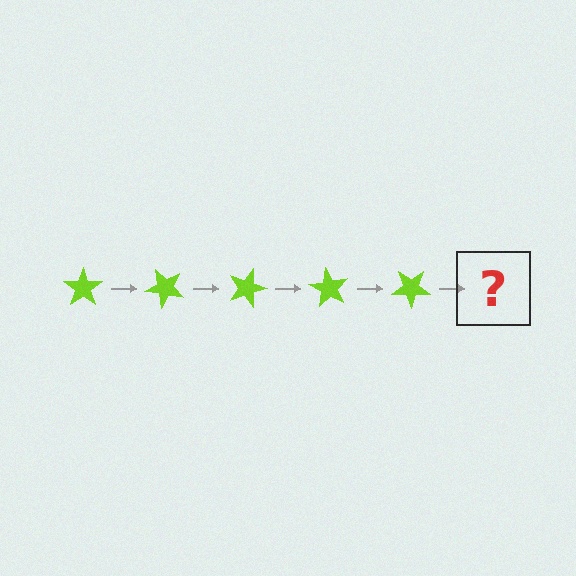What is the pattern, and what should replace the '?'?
The pattern is that the star rotates 45 degrees each step. The '?' should be a lime star rotated 225 degrees.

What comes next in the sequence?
The next element should be a lime star rotated 225 degrees.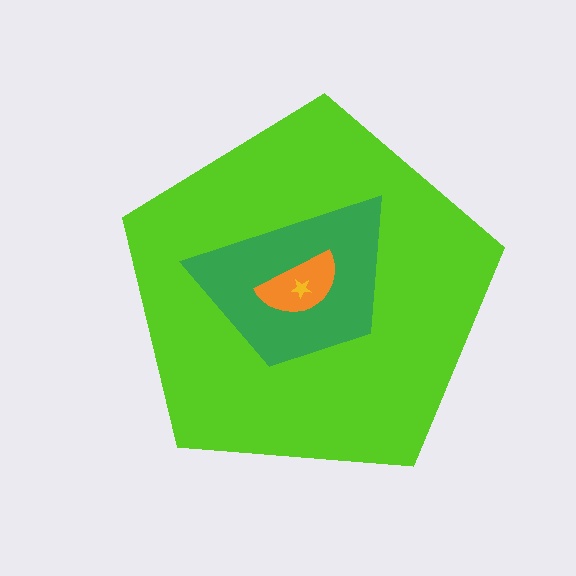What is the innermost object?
The yellow star.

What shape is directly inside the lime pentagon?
The green trapezoid.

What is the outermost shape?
The lime pentagon.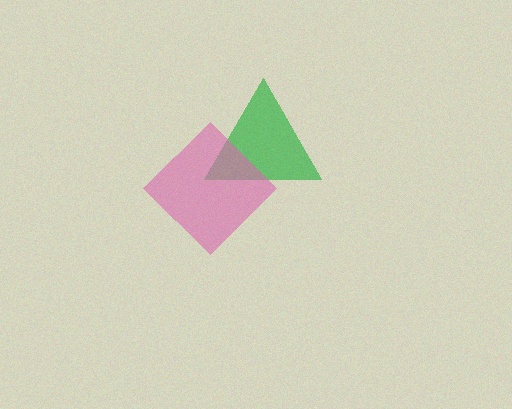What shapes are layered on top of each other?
The layered shapes are: a green triangle, a pink diamond.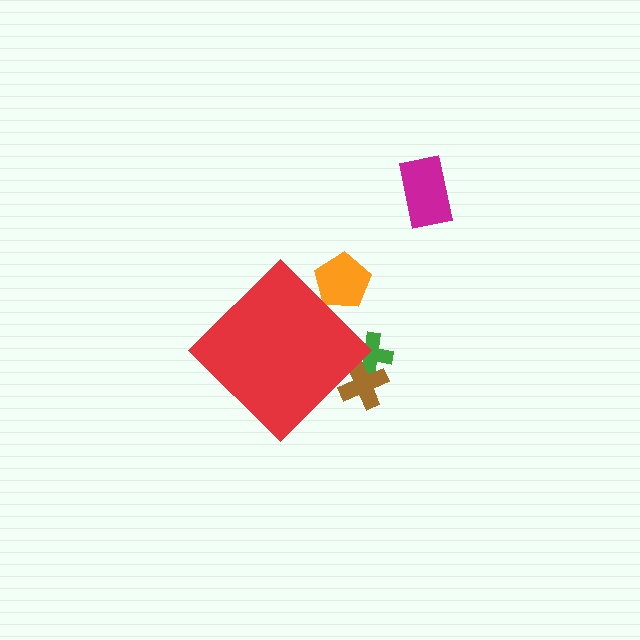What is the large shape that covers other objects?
A red diamond.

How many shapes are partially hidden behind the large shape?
3 shapes are partially hidden.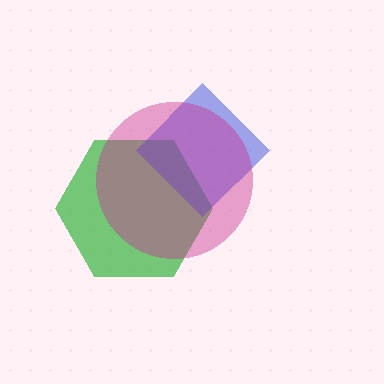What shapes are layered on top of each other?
The layered shapes are: a green hexagon, a blue diamond, a magenta circle.